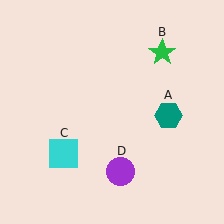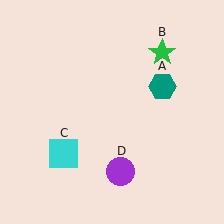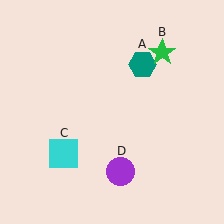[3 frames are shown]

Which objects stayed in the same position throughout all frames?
Green star (object B) and cyan square (object C) and purple circle (object D) remained stationary.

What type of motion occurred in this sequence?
The teal hexagon (object A) rotated counterclockwise around the center of the scene.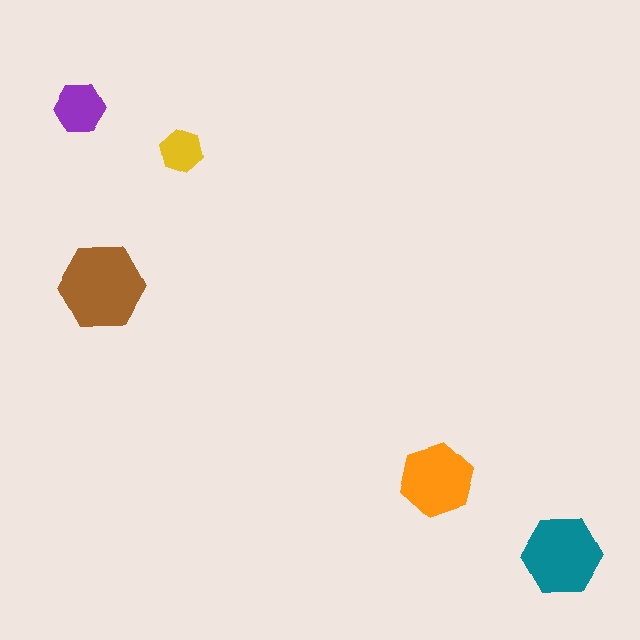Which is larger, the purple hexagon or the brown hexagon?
The brown one.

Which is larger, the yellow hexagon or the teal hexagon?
The teal one.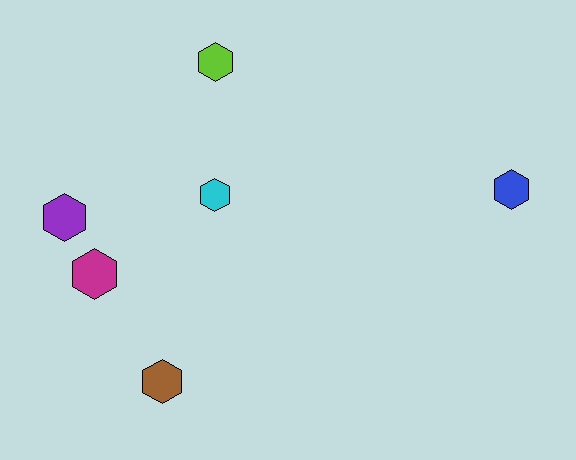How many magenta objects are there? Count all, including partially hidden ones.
There is 1 magenta object.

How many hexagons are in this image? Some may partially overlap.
There are 6 hexagons.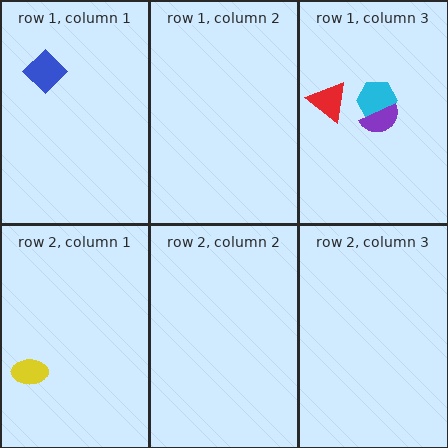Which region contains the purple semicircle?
The row 1, column 3 region.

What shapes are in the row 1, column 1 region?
The blue diamond.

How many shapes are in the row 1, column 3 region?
3.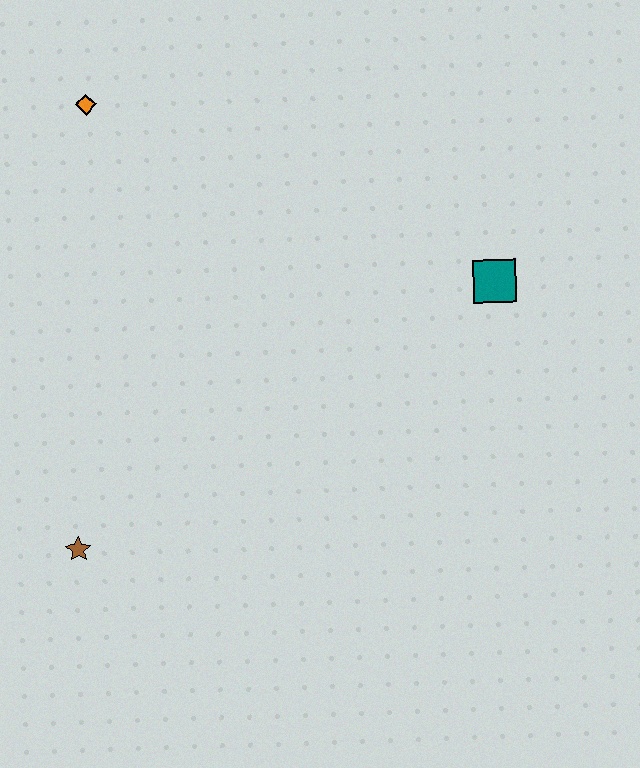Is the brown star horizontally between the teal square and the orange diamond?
No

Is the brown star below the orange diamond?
Yes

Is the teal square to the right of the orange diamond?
Yes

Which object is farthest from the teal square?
The brown star is farthest from the teal square.